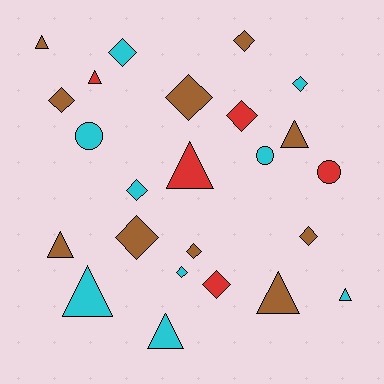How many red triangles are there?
There are 2 red triangles.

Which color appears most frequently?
Brown, with 10 objects.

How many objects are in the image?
There are 24 objects.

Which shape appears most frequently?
Diamond, with 12 objects.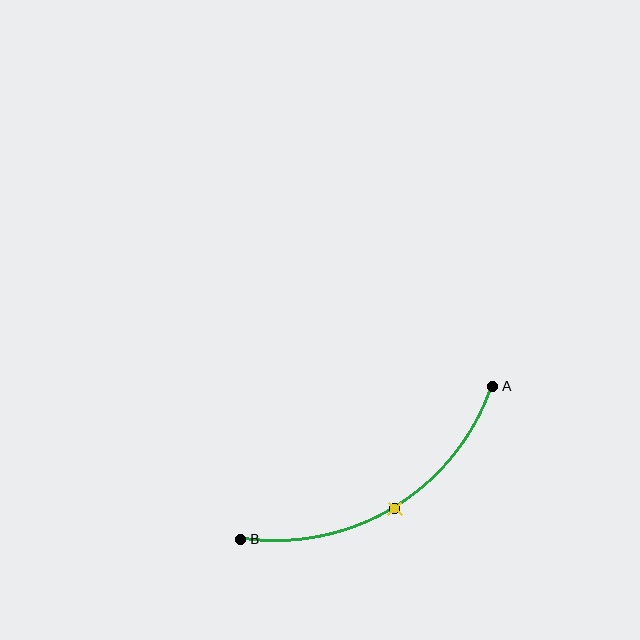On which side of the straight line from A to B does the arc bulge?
The arc bulges below the straight line connecting A and B.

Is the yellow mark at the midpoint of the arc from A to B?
Yes. The yellow mark lies on the arc at equal arc-length from both A and B — it is the arc midpoint.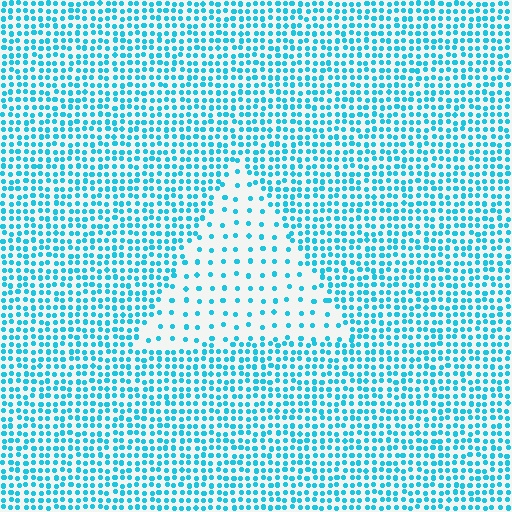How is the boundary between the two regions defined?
The boundary is defined by a change in element density (approximately 3.0x ratio). All elements are the same color, size, and shape.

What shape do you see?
I see a triangle.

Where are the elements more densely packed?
The elements are more densely packed outside the triangle boundary.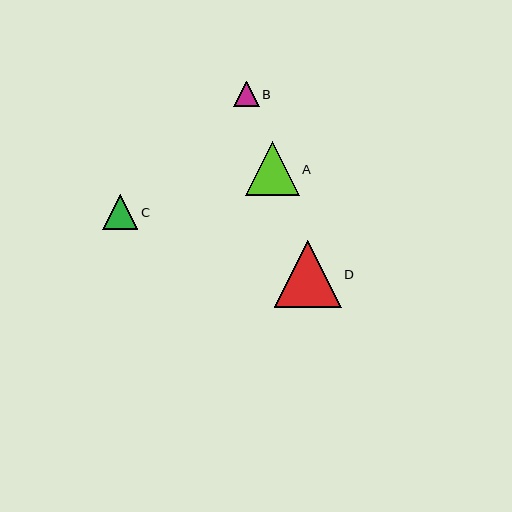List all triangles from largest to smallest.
From largest to smallest: D, A, C, B.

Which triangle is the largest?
Triangle D is the largest with a size of approximately 67 pixels.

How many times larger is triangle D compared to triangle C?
Triangle D is approximately 1.9 times the size of triangle C.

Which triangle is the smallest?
Triangle B is the smallest with a size of approximately 25 pixels.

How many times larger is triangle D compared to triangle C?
Triangle D is approximately 1.9 times the size of triangle C.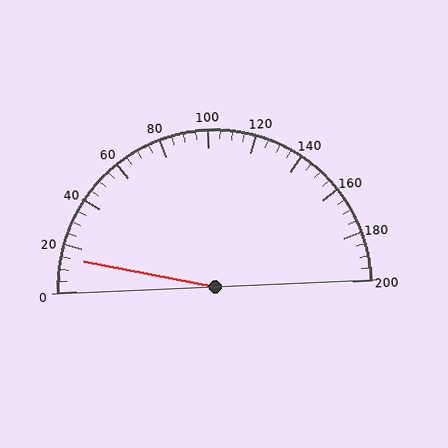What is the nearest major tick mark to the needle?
The nearest major tick mark is 20.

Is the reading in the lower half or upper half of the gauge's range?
The reading is in the lower half of the range (0 to 200).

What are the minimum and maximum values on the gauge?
The gauge ranges from 0 to 200.